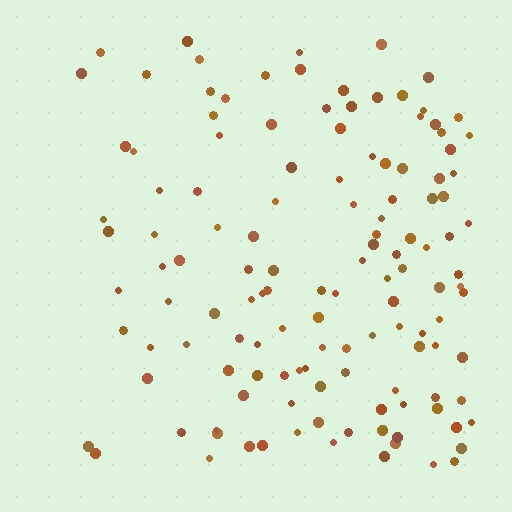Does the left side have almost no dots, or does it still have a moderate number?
Still a moderate number, just noticeably fewer than the right.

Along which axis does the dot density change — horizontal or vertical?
Horizontal.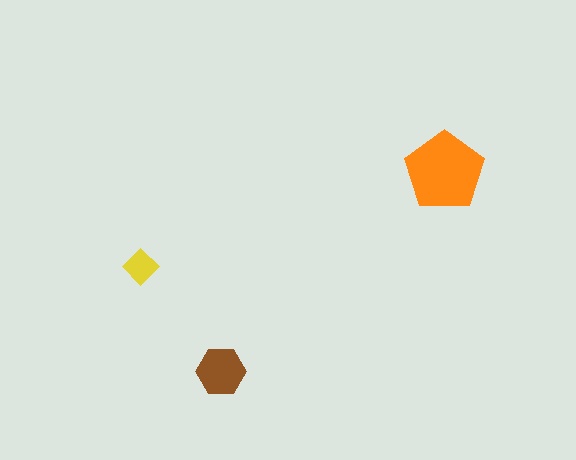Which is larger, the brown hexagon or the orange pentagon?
The orange pentagon.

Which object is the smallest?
The yellow diamond.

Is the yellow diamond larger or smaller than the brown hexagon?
Smaller.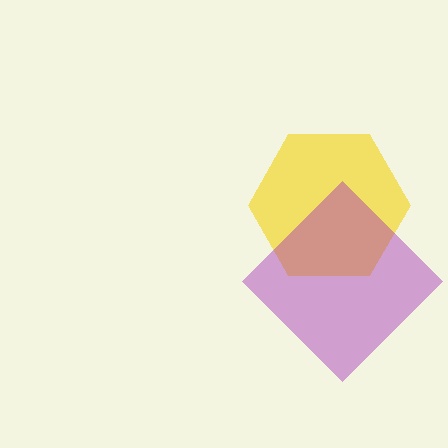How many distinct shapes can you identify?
There are 2 distinct shapes: a yellow hexagon, a purple diamond.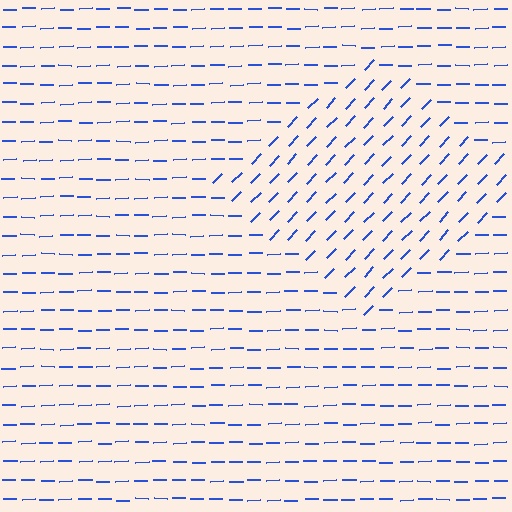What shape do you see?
I see a diamond.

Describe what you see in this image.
The image is filled with small blue line segments. A diamond region in the image has lines oriented differently from the surrounding lines, creating a visible texture boundary.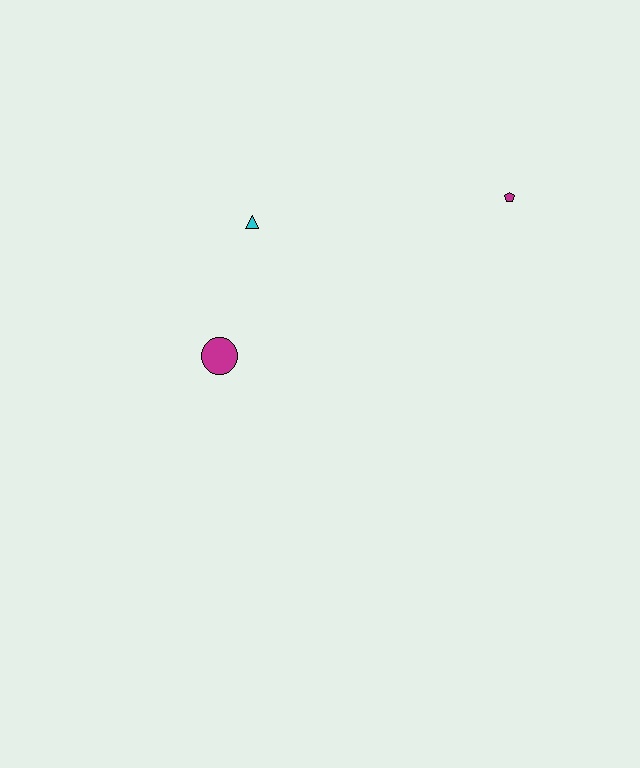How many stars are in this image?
There are no stars.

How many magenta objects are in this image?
There are 2 magenta objects.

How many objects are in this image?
There are 3 objects.